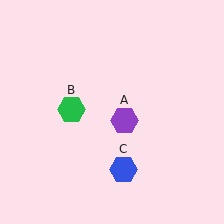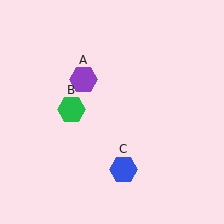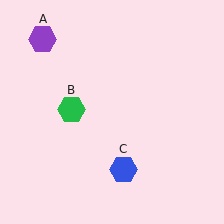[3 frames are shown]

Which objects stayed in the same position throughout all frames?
Green hexagon (object B) and blue hexagon (object C) remained stationary.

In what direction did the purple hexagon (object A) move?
The purple hexagon (object A) moved up and to the left.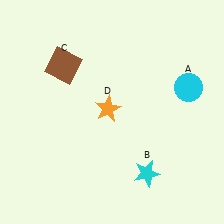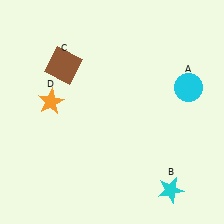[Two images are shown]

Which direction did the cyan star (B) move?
The cyan star (B) moved right.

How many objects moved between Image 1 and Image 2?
2 objects moved between the two images.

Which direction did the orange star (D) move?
The orange star (D) moved left.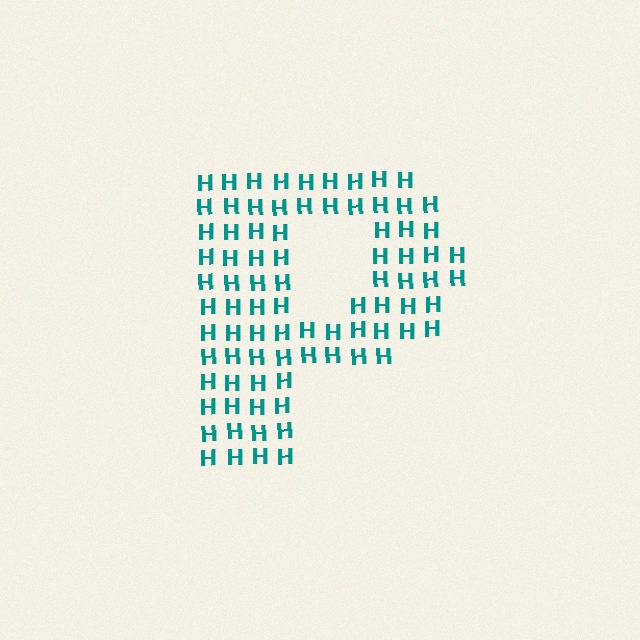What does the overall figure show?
The overall figure shows the letter P.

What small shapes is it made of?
It is made of small letter H's.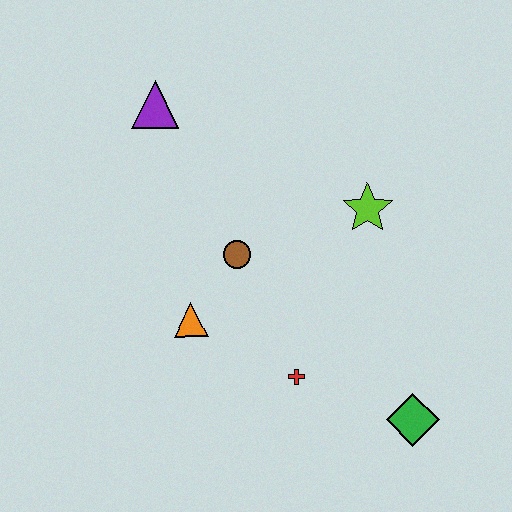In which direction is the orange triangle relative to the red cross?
The orange triangle is to the left of the red cross.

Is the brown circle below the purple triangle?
Yes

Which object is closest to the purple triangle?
The brown circle is closest to the purple triangle.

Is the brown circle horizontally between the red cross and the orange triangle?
Yes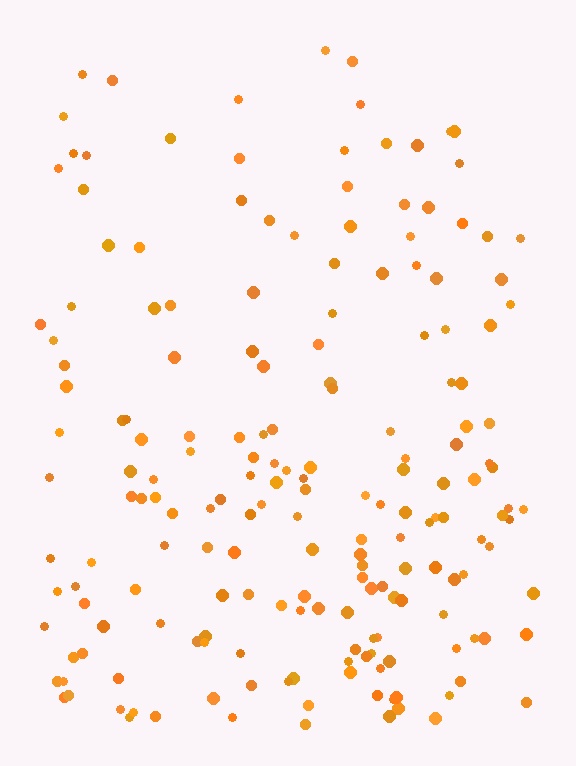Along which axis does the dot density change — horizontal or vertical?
Vertical.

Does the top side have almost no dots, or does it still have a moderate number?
Still a moderate number, just noticeably fewer than the bottom.